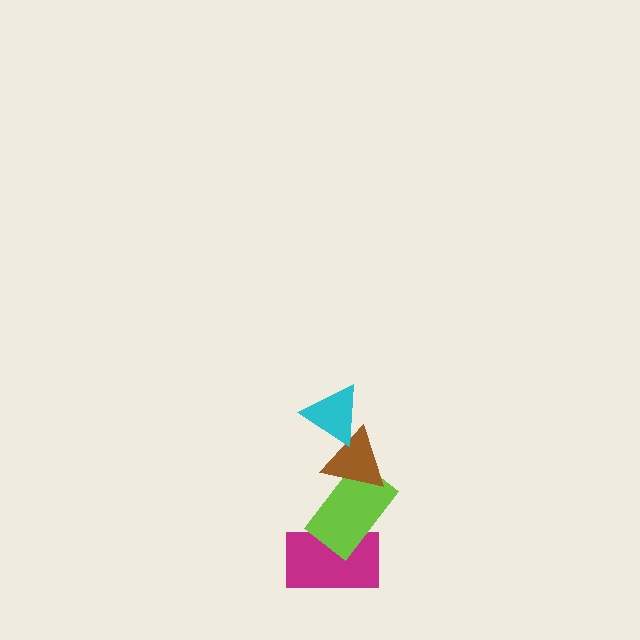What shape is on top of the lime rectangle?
The brown triangle is on top of the lime rectangle.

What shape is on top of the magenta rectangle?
The lime rectangle is on top of the magenta rectangle.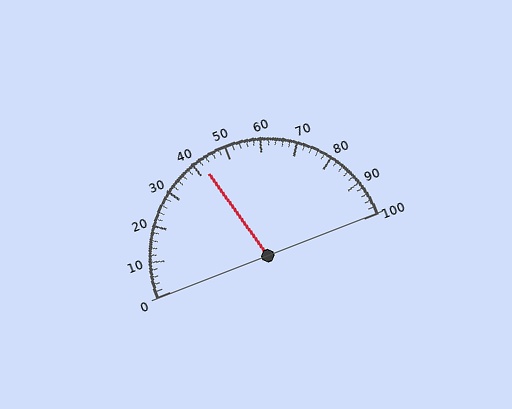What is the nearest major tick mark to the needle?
The nearest major tick mark is 40.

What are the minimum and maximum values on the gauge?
The gauge ranges from 0 to 100.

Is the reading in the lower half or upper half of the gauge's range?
The reading is in the lower half of the range (0 to 100).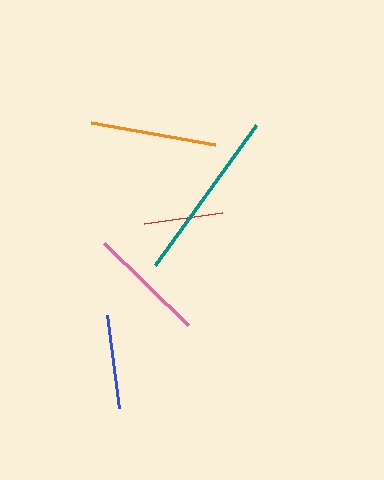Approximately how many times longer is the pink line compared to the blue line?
The pink line is approximately 1.3 times the length of the blue line.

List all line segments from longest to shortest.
From longest to shortest: teal, orange, pink, blue, red.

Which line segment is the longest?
The teal line is the longest at approximately 173 pixels.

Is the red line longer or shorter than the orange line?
The orange line is longer than the red line.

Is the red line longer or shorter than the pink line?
The pink line is longer than the red line.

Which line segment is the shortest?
The red line is the shortest at approximately 79 pixels.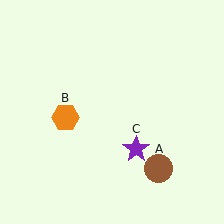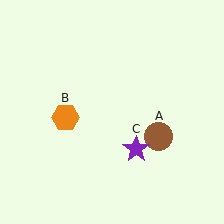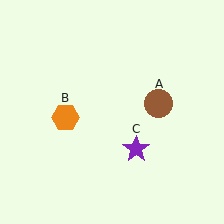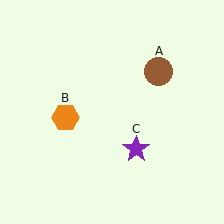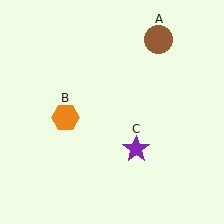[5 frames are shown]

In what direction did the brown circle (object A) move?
The brown circle (object A) moved up.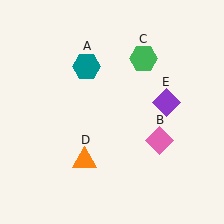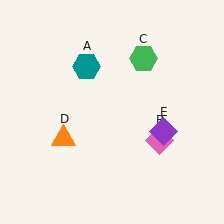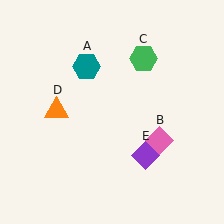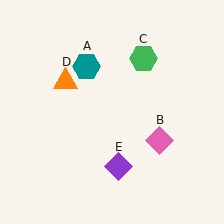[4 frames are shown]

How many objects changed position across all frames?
2 objects changed position: orange triangle (object D), purple diamond (object E).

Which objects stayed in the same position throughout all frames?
Teal hexagon (object A) and pink diamond (object B) and green hexagon (object C) remained stationary.